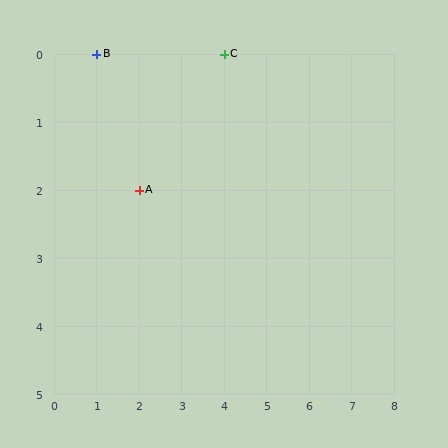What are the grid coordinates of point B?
Point B is at grid coordinates (1, 0).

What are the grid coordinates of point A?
Point A is at grid coordinates (2, 2).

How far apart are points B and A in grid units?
Points B and A are 1 column and 2 rows apart (about 2.2 grid units diagonally).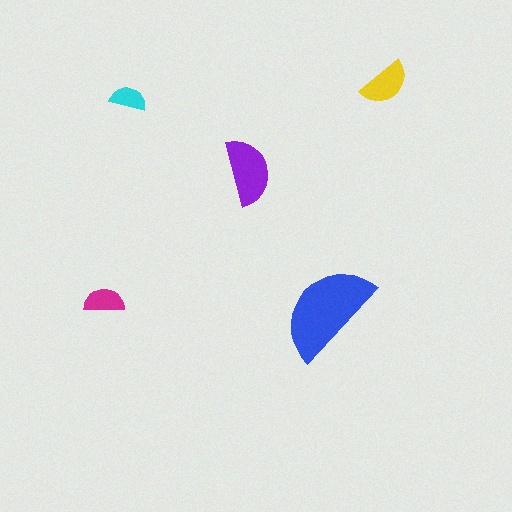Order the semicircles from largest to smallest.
the blue one, the purple one, the yellow one, the magenta one, the cyan one.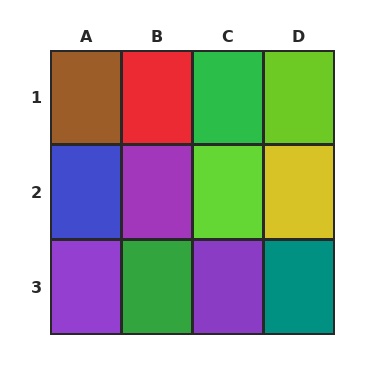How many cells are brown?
1 cell is brown.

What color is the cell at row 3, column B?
Green.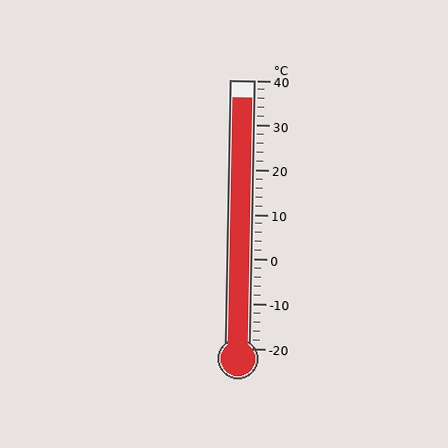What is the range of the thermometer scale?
The thermometer scale ranges from -20°C to 40°C.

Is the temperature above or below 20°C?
The temperature is above 20°C.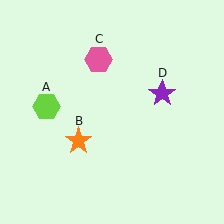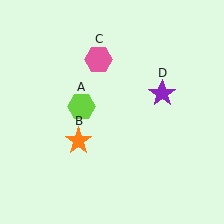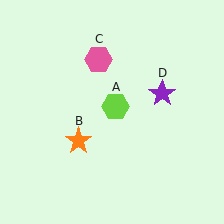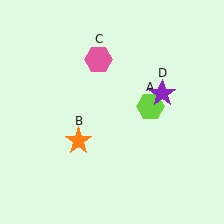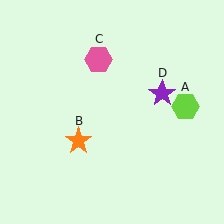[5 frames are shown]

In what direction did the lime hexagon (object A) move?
The lime hexagon (object A) moved right.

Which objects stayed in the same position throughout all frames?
Orange star (object B) and pink hexagon (object C) and purple star (object D) remained stationary.